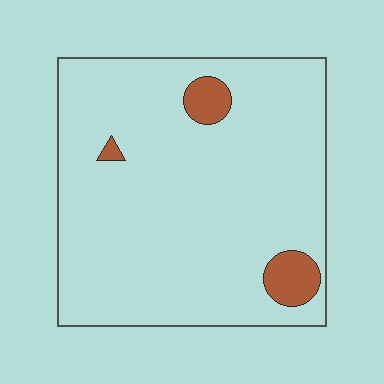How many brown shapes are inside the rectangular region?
3.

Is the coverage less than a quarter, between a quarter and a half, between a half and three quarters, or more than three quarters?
Less than a quarter.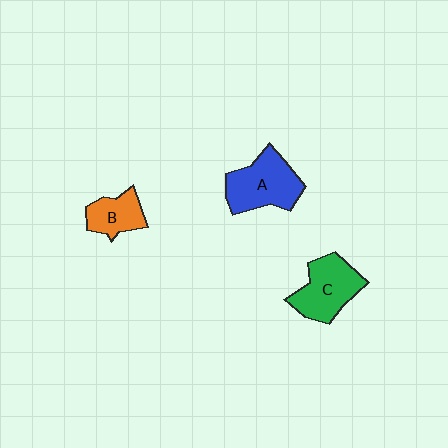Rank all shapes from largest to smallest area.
From largest to smallest: A (blue), C (green), B (orange).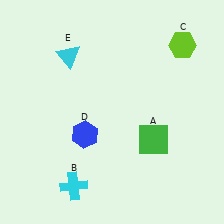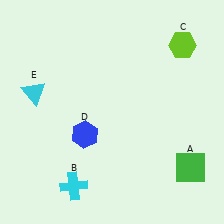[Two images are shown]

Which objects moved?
The objects that moved are: the green square (A), the cyan triangle (E).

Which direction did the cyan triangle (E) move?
The cyan triangle (E) moved down.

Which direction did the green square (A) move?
The green square (A) moved right.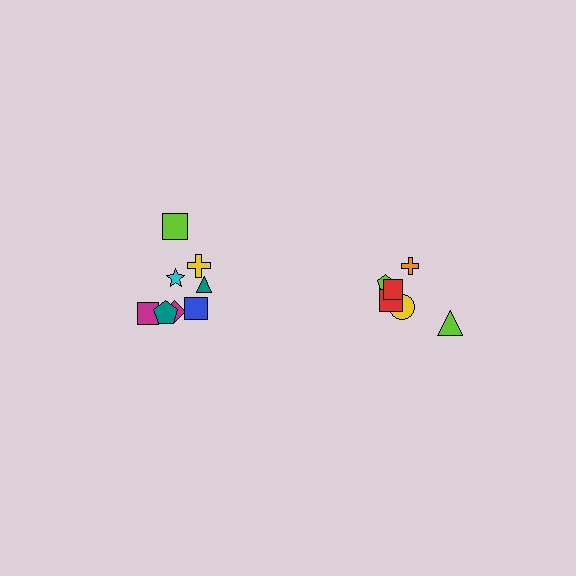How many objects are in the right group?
There are 6 objects.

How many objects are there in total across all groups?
There are 14 objects.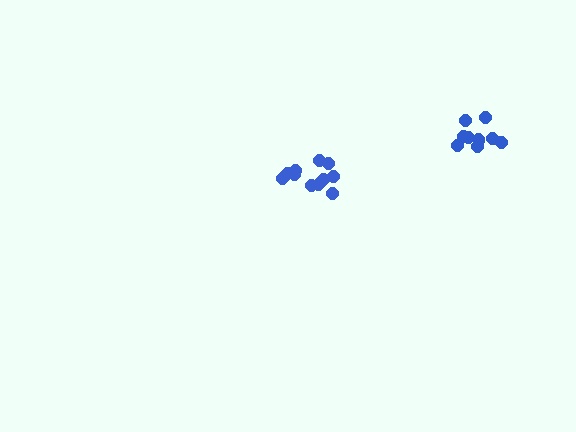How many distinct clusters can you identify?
There are 2 distinct clusters.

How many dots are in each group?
Group 1: 11 dots, Group 2: 10 dots (21 total).